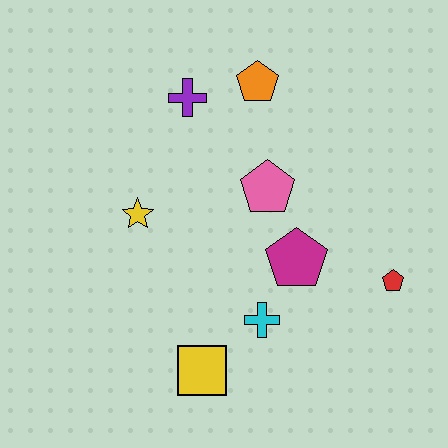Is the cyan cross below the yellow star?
Yes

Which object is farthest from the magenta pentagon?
The purple cross is farthest from the magenta pentagon.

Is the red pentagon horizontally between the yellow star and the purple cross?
No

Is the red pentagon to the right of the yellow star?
Yes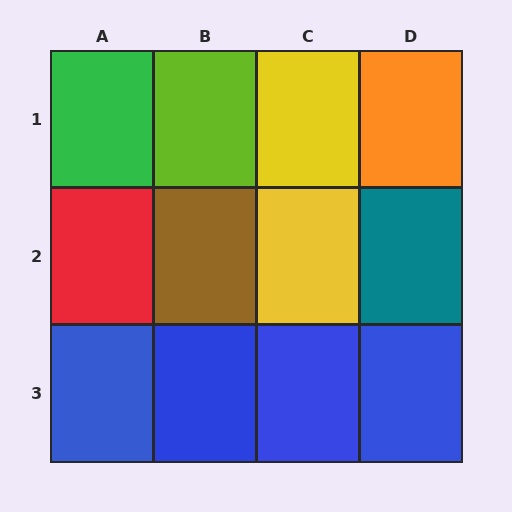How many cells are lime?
1 cell is lime.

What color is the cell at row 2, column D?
Teal.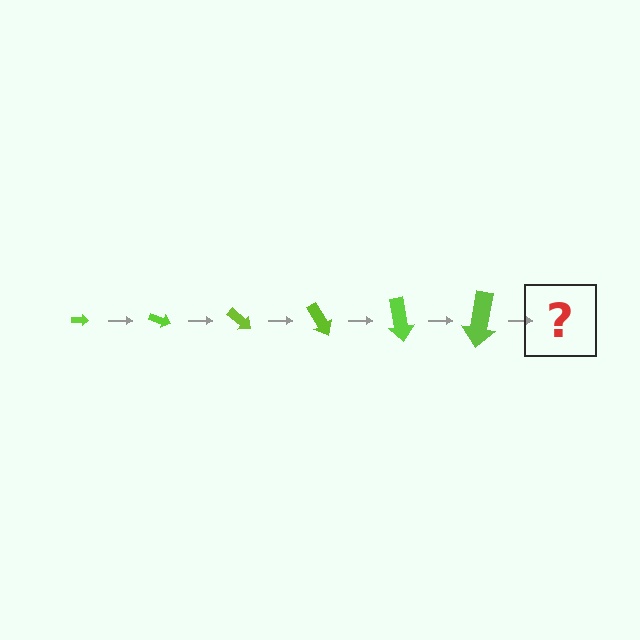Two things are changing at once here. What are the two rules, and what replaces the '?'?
The two rules are that the arrow grows larger each step and it rotates 20 degrees each step. The '?' should be an arrow, larger than the previous one and rotated 120 degrees from the start.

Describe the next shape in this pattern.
It should be an arrow, larger than the previous one and rotated 120 degrees from the start.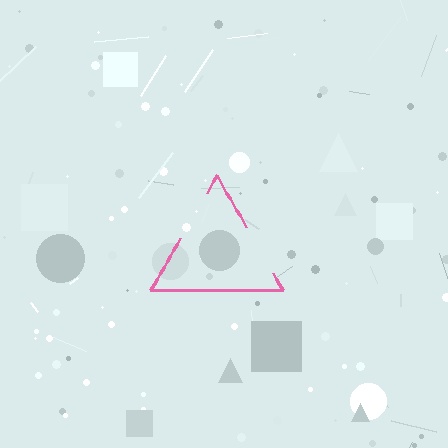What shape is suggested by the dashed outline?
The dashed outline suggests a triangle.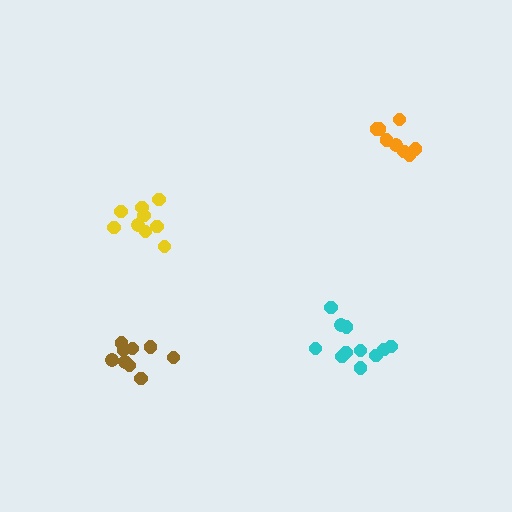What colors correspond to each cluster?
The clusters are colored: brown, orange, yellow, cyan.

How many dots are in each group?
Group 1: 9 dots, Group 2: 8 dots, Group 3: 9 dots, Group 4: 11 dots (37 total).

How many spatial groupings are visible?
There are 4 spatial groupings.